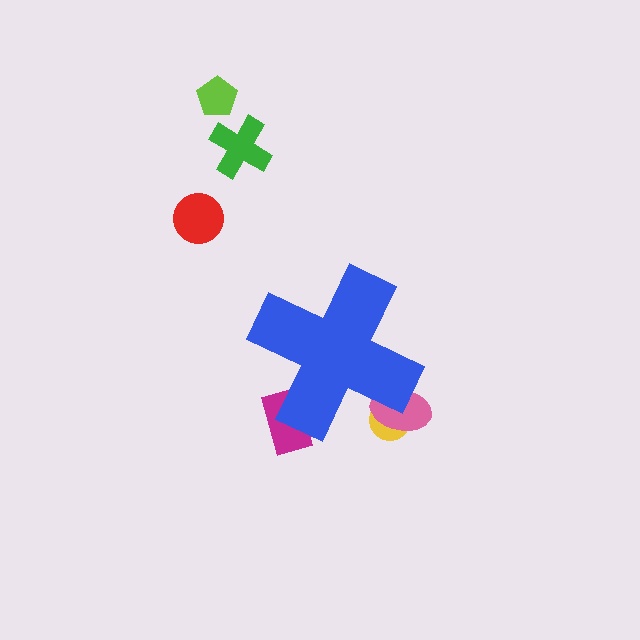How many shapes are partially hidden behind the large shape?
3 shapes are partially hidden.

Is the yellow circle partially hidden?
Yes, the yellow circle is partially hidden behind the blue cross.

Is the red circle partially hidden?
No, the red circle is fully visible.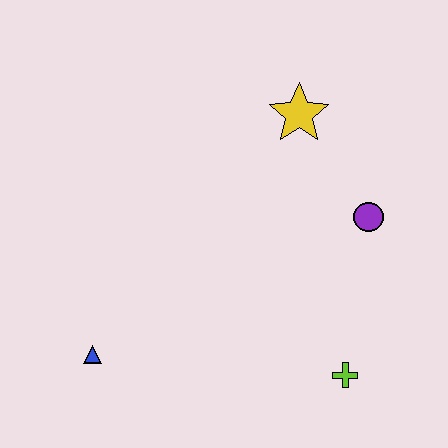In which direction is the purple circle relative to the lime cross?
The purple circle is above the lime cross.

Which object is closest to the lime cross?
The purple circle is closest to the lime cross.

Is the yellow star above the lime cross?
Yes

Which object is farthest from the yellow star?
The blue triangle is farthest from the yellow star.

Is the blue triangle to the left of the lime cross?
Yes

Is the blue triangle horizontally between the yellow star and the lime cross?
No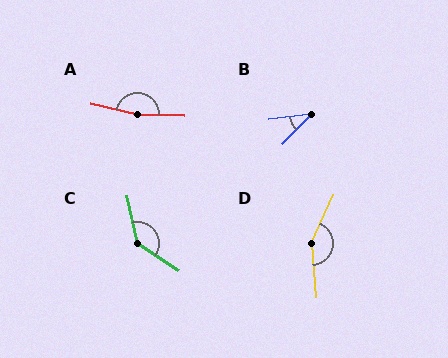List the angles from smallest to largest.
B (38°), C (135°), D (151°), A (168°).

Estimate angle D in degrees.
Approximately 151 degrees.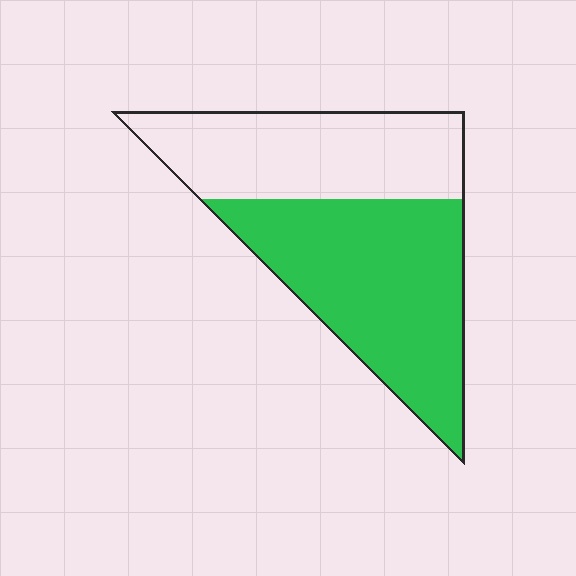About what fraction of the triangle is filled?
About three fifths (3/5).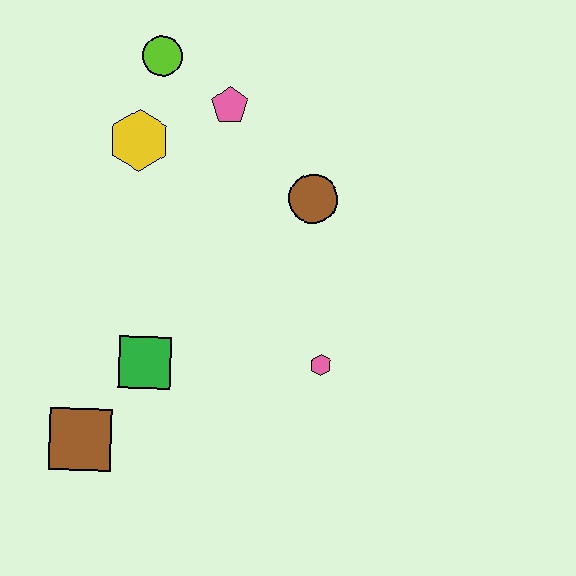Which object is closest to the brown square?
The green square is closest to the brown square.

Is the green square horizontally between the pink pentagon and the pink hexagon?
No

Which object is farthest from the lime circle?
The brown square is farthest from the lime circle.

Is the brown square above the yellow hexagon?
No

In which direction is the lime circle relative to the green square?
The lime circle is above the green square.